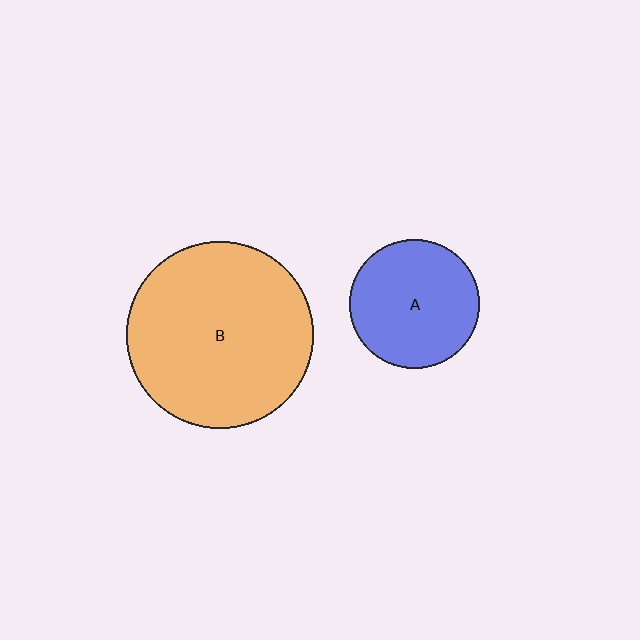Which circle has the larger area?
Circle B (orange).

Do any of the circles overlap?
No, none of the circles overlap.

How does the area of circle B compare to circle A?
Approximately 2.1 times.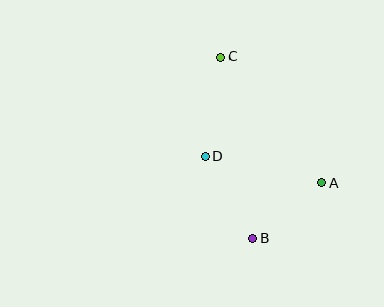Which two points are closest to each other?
Points A and B are closest to each other.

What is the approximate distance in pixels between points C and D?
The distance between C and D is approximately 100 pixels.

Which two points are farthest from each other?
Points B and C are farthest from each other.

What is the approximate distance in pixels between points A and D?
The distance between A and D is approximately 120 pixels.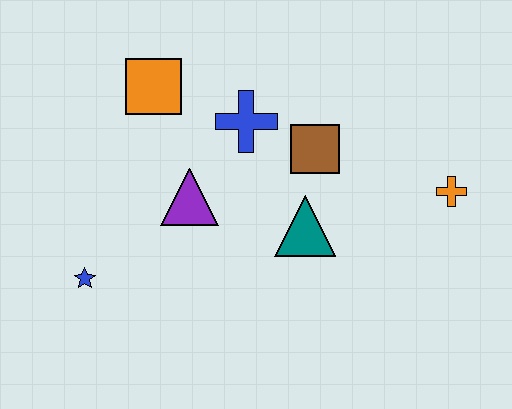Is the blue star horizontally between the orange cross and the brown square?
No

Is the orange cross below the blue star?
No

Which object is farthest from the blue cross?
The blue star is farthest from the blue cross.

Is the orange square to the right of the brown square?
No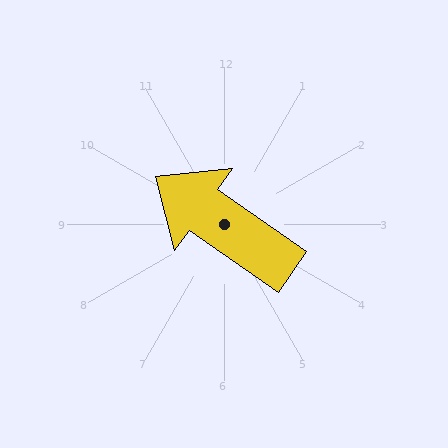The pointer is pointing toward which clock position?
Roughly 10 o'clock.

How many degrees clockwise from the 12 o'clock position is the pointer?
Approximately 305 degrees.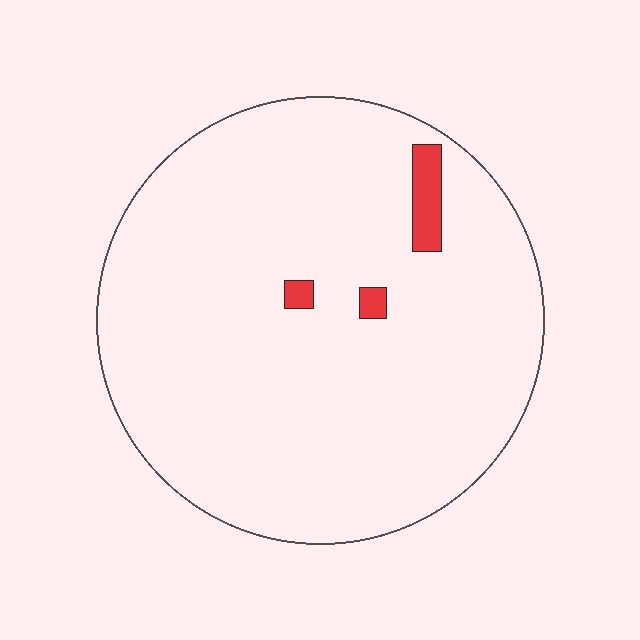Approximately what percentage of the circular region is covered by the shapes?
Approximately 5%.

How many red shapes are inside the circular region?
3.